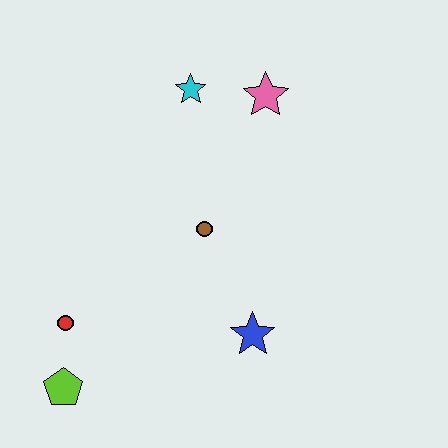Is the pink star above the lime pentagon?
Yes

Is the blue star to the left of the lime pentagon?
No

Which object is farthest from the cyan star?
The lime pentagon is farthest from the cyan star.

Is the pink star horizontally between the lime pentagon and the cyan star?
No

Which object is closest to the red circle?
The lime pentagon is closest to the red circle.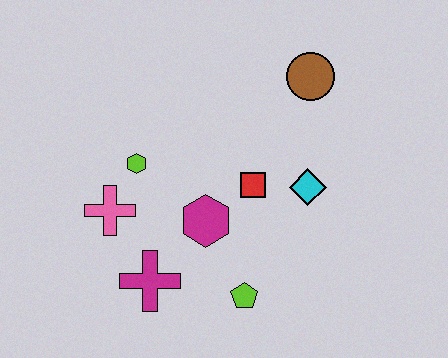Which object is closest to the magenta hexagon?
The red square is closest to the magenta hexagon.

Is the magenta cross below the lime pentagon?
No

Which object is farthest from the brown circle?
The magenta cross is farthest from the brown circle.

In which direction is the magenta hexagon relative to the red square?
The magenta hexagon is to the left of the red square.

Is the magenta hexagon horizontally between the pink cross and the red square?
Yes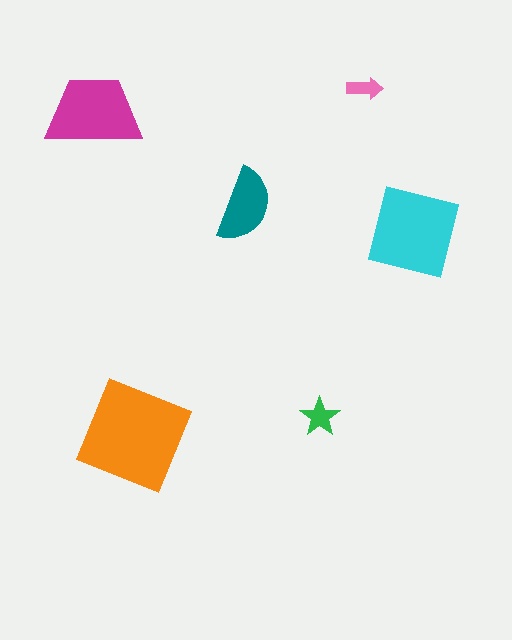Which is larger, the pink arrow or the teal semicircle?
The teal semicircle.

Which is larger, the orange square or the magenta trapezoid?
The orange square.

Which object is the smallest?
The pink arrow.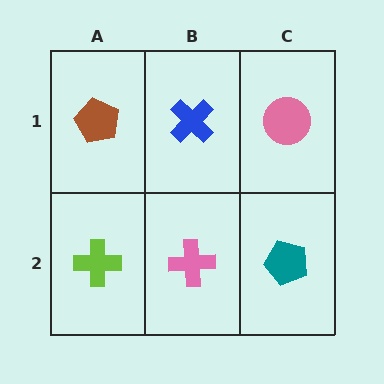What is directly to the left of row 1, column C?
A blue cross.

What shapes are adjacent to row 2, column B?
A blue cross (row 1, column B), a lime cross (row 2, column A), a teal pentagon (row 2, column C).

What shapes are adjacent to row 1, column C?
A teal pentagon (row 2, column C), a blue cross (row 1, column B).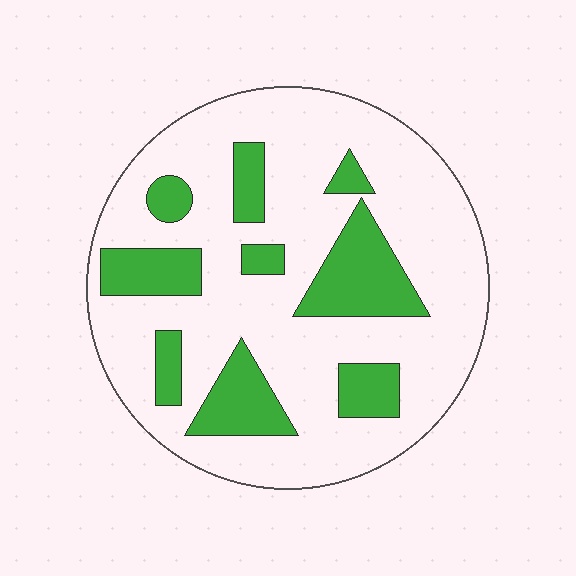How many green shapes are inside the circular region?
9.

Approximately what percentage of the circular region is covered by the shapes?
Approximately 25%.